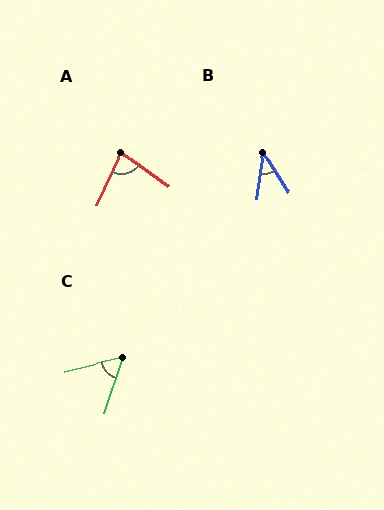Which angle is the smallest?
B, at approximately 40 degrees.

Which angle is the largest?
A, at approximately 79 degrees.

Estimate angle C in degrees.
Approximately 59 degrees.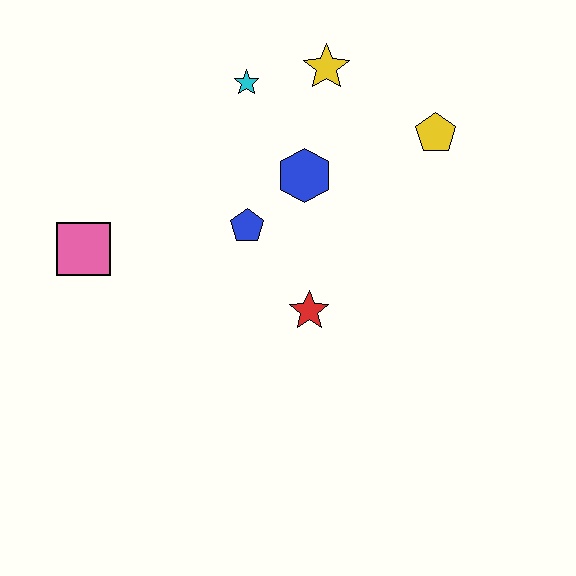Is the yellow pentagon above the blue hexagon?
Yes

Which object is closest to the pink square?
The blue pentagon is closest to the pink square.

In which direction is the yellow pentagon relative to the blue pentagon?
The yellow pentagon is to the right of the blue pentagon.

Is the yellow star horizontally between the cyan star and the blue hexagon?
No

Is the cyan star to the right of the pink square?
Yes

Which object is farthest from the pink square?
The yellow pentagon is farthest from the pink square.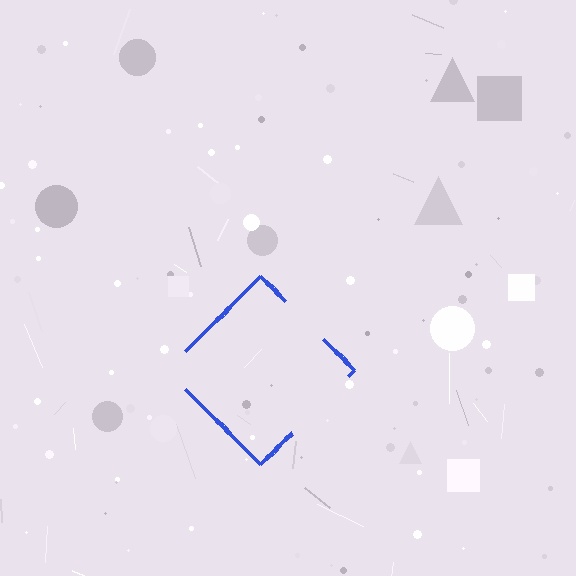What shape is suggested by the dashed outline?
The dashed outline suggests a diamond.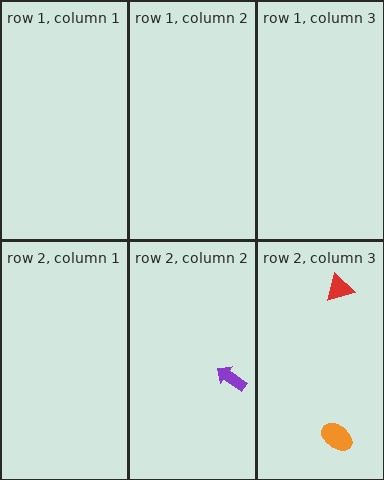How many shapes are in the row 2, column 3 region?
2.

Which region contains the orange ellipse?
The row 2, column 3 region.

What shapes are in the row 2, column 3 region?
The red triangle, the orange ellipse.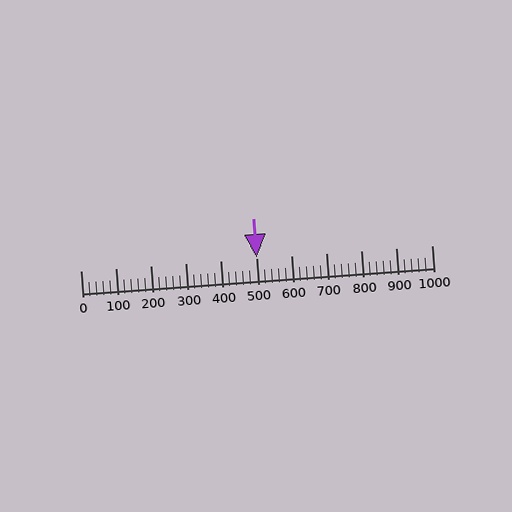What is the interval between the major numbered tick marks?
The major tick marks are spaced 100 units apart.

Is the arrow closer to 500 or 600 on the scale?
The arrow is closer to 500.